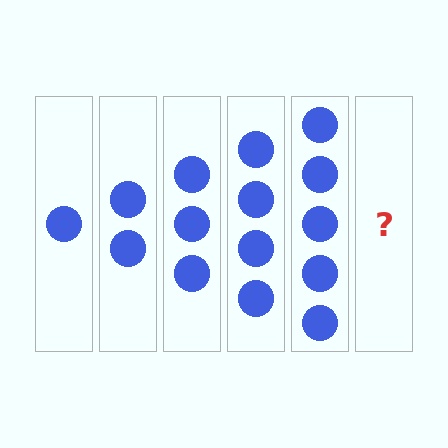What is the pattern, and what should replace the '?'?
The pattern is that each step adds one more circle. The '?' should be 6 circles.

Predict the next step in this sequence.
The next step is 6 circles.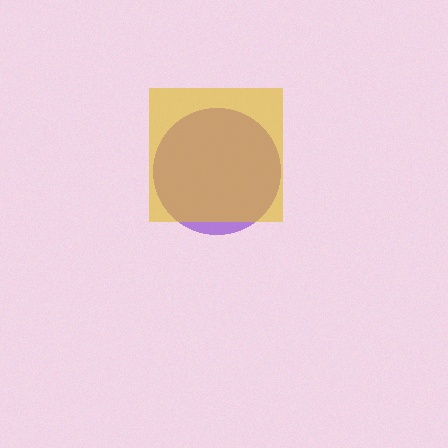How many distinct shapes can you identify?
There are 2 distinct shapes: a purple circle, a yellow square.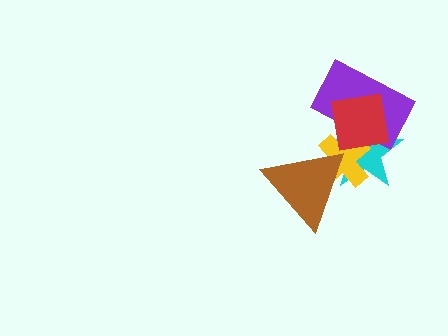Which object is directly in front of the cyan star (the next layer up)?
The yellow cross is directly in front of the cyan star.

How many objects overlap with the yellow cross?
4 objects overlap with the yellow cross.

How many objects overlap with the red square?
3 objects overlap with the red square.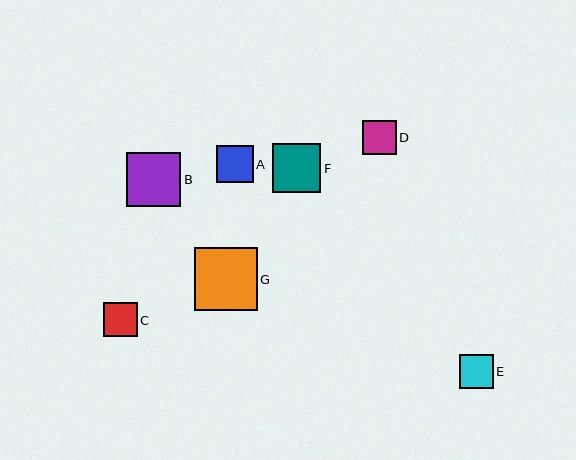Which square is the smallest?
Square D is the smallest with a size of approximately 33 pixels.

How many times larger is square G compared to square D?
Square G is approximately 1.9 times the size of square D.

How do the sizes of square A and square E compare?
Square A and square E are approximately the same size.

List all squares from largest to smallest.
From largest to smallest: G, B, F, A, C, E, D.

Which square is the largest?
Square G is the largest with a size of approximately 63 pixels.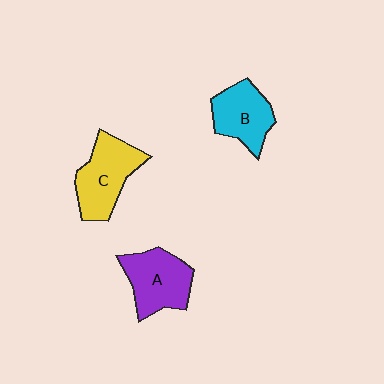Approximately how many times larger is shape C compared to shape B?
Approximately 1.2 times.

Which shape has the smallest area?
Shape B (cyan).